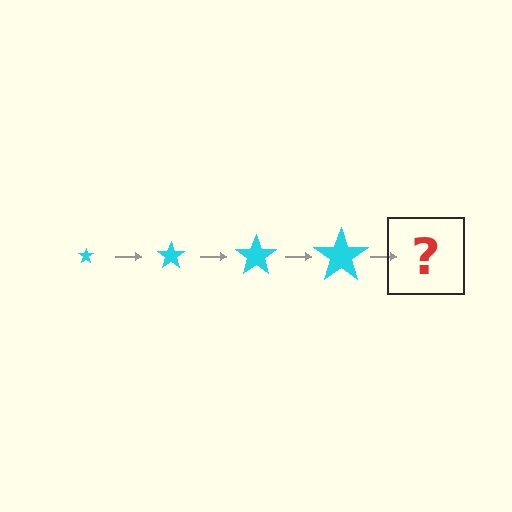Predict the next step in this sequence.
The next step is a cyan star, larger than the previous one.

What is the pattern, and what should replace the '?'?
The pattern is that the star gets progressively larger each step. The '?' should be a cyan star, larger than the previous one.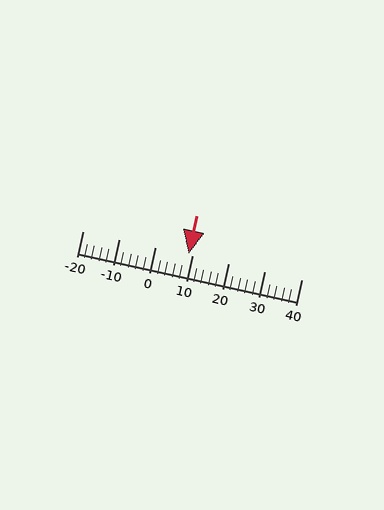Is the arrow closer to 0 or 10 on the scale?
The arrow is closer to 10.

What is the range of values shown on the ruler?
The ruler shows values from -20 to 40.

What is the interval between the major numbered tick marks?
The major tick marks are spaced 10 units apart.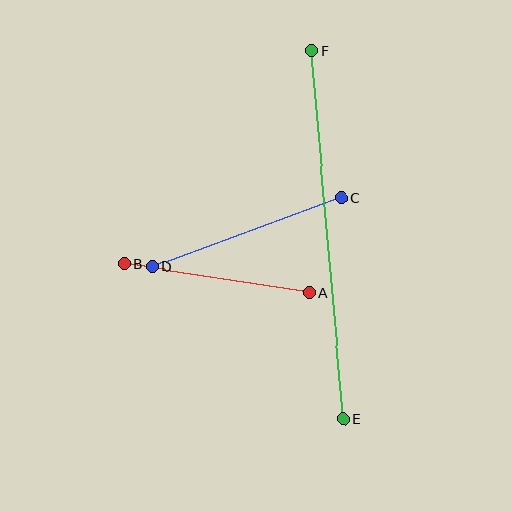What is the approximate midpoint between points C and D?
The midpoint is at approximately (247, 232) pixels.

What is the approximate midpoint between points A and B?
The midpoint is at approximately (217, 279) pixels.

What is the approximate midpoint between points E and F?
The midpoint is at approximately (328, 235) pixels.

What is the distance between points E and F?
The distance is approximately 369 pixels.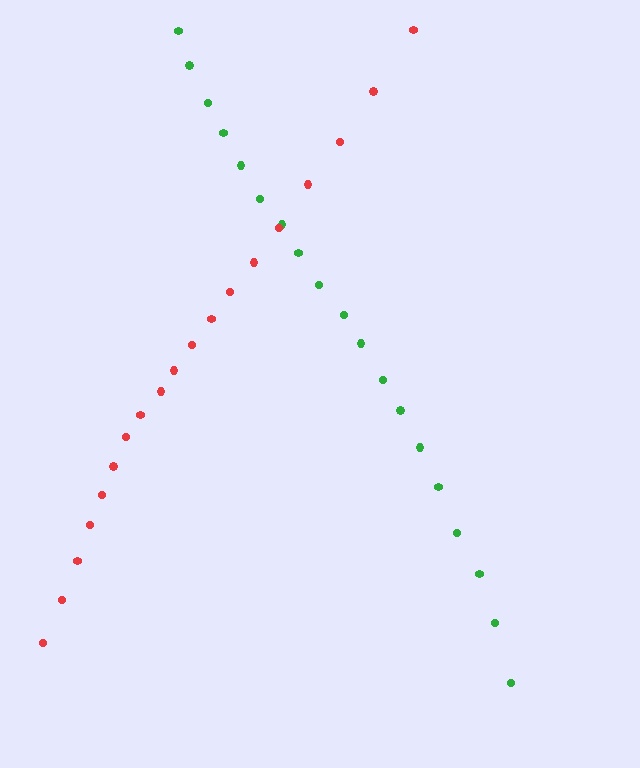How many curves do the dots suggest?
There are 2 distinct paths.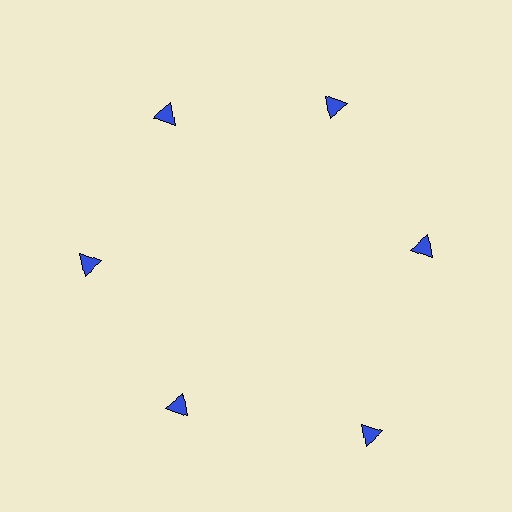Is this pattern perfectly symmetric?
No. The 6 blue triangles are arranged in a ring, but one element near the 5 o'clock position is pushed outward from the center, breaking the 6-fold rotational symmetry.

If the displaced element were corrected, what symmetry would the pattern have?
It would have 6-fold rotational symmetry — the pattern would map onto itself every 60 degrees.